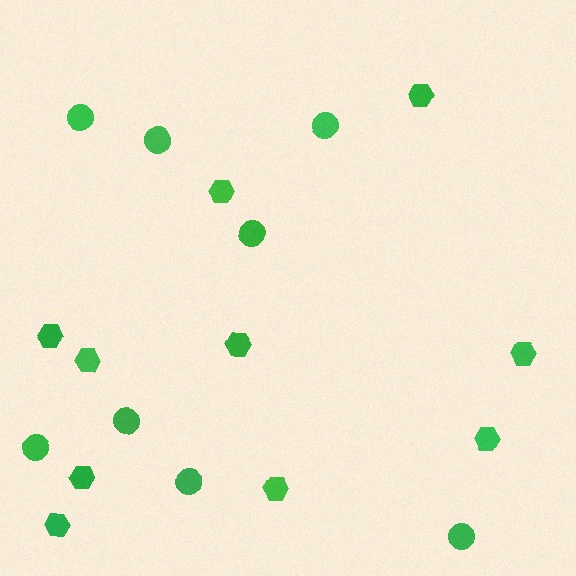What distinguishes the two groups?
There are 2 groups: one group of hexagons (10) and one group of circles (8).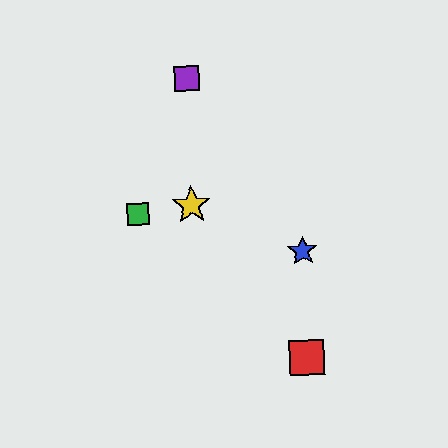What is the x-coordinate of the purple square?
The purple square is at x≈187.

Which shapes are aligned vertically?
The red square, the blue star are aligned vertically.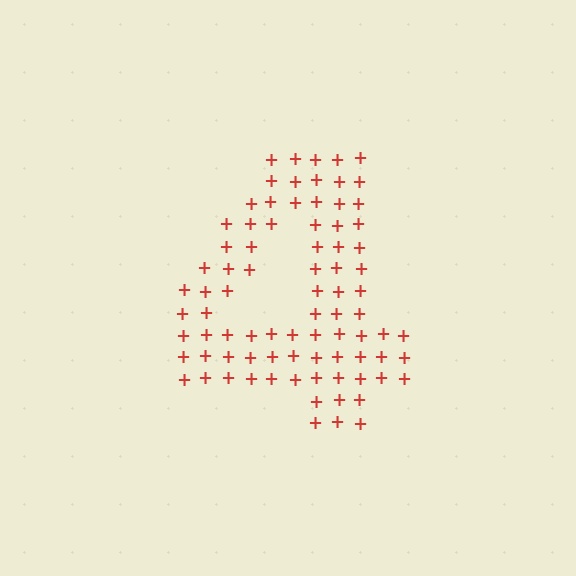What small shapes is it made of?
It is made of small plus signs.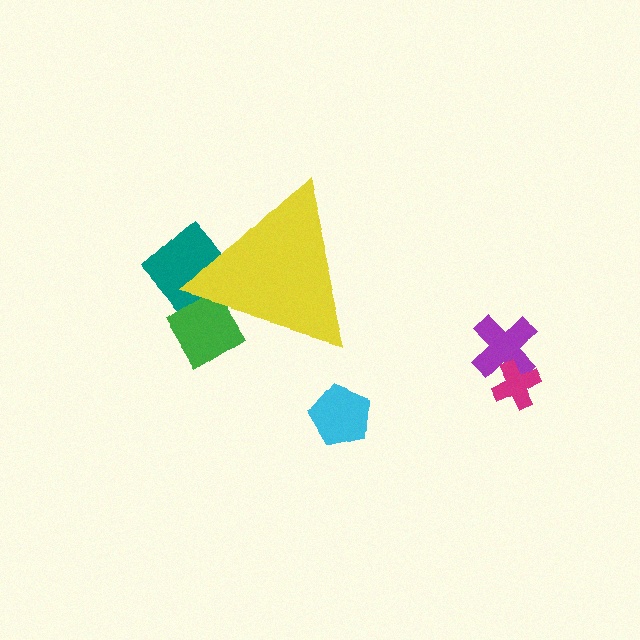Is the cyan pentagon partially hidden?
No, the cyan pentagon is fully visible.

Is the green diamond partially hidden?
Yes, the green diamond is partially hidden behind the yellow triangle.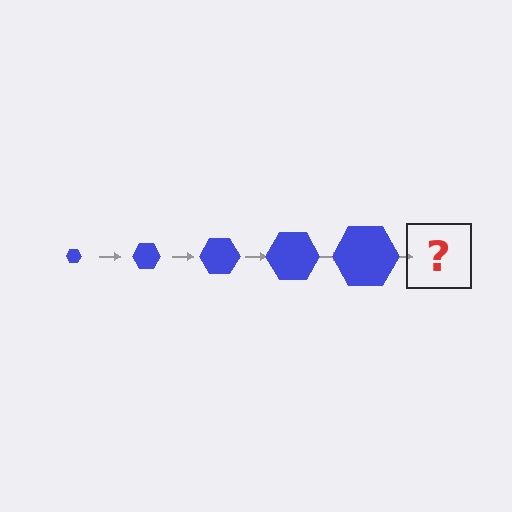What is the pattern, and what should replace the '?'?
The pattern is that the hexagon gets progressively larger each step. The '?' should be a blue hexagon, larger than the previous one.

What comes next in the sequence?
The next element should be a blue hexagon, larger than the previous one.